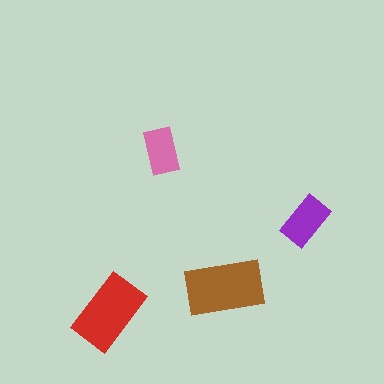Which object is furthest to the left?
The red rectangle is leftmost.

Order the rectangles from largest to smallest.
the brown one, the red one, the purple one, the pink one.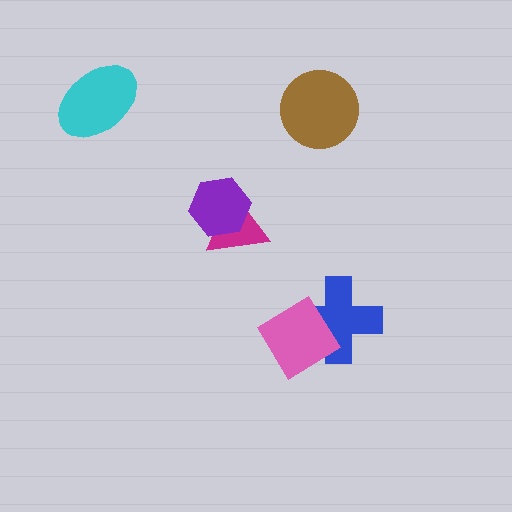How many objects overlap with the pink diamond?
1 object overlaps with the pink diamond.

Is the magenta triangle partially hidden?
Yes, it is partially covered by another shape.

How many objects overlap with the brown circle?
0 objects overlap with the brown circle.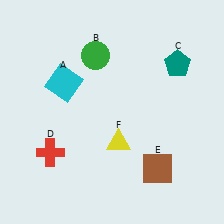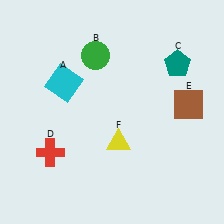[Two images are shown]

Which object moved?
The brown square (E) moved up.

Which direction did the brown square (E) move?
The brown square (E) moved up.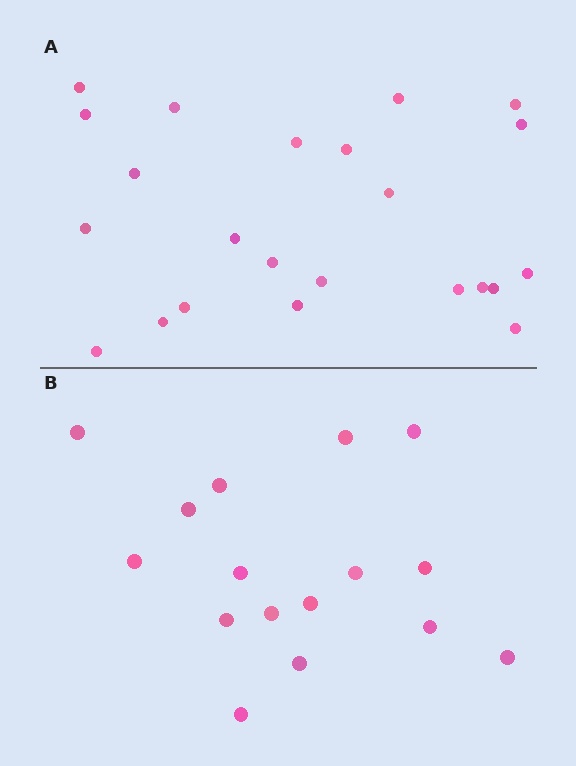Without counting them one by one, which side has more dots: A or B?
Region A (the top region) has more dots.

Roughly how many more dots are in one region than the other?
Region A has roughly 8 or so more dots than region B.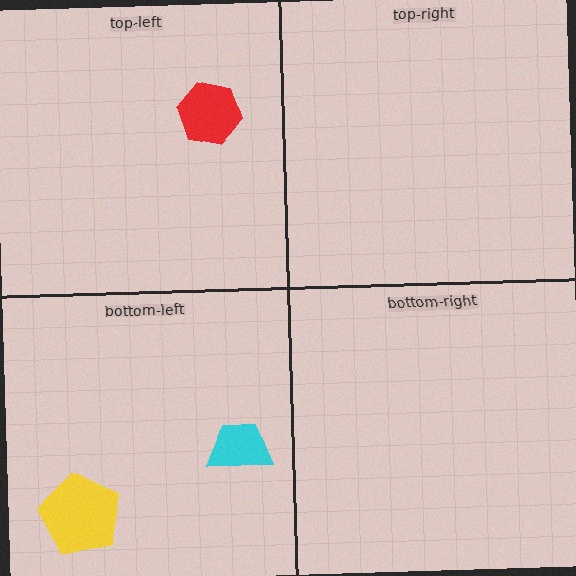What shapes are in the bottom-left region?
The cyan trapezoid, the yellow pentagon.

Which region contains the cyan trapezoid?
The bottom-left region.